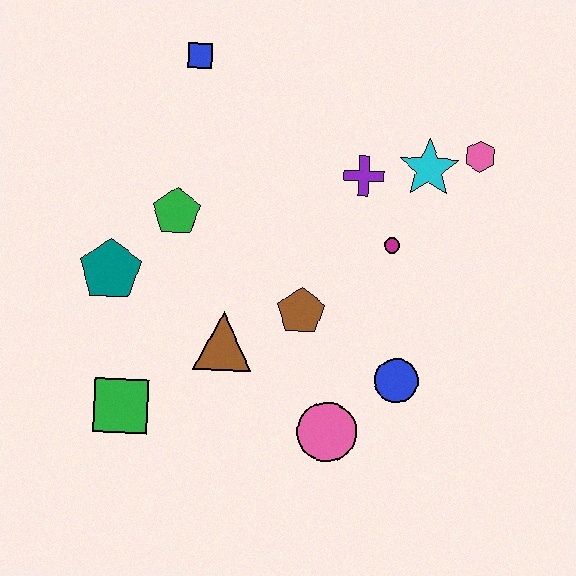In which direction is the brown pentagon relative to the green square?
The brown pentagon is to the right of the green square.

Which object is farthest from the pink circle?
The blue square is farthest from the pink circle.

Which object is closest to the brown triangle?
The brown pentagon is closest to the brown triangle.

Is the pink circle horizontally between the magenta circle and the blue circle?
No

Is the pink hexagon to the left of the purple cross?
No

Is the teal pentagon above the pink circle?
Yes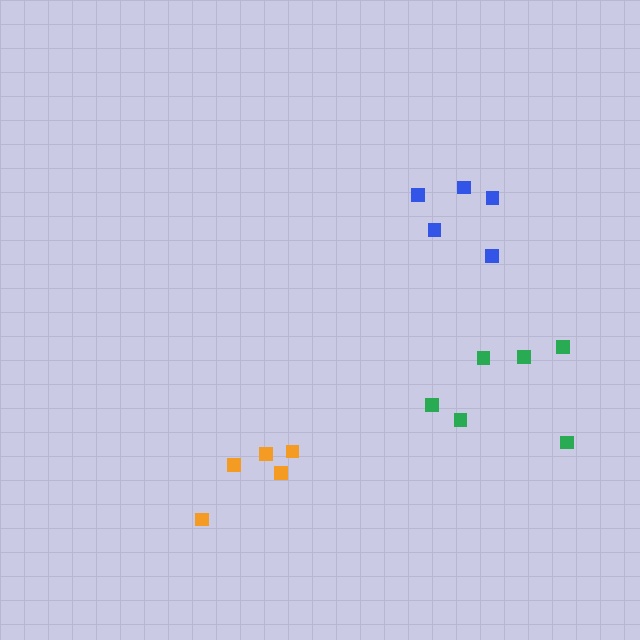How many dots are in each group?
Group 1: 6 dots, Group 2: 5 dots, Group 3: 5 dots (16 total).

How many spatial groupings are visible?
There are 3 spatial groupings.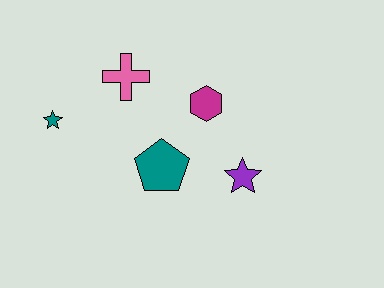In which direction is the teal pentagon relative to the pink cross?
The teal pentagon is below the pink cross.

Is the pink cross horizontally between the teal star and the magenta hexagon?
Yes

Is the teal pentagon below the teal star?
Yes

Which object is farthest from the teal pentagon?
The teal star is farthest from the teal pentagon.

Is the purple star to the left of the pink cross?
No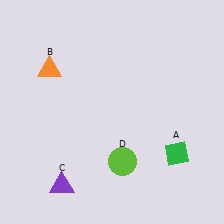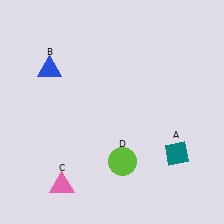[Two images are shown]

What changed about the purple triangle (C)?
In Image 1, C is purple. In Image 2, it changed to pink.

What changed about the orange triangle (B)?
In Image 1, B is orange. In Image 2, it changed to blue.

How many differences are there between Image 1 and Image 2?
There are 3 differences between the two images.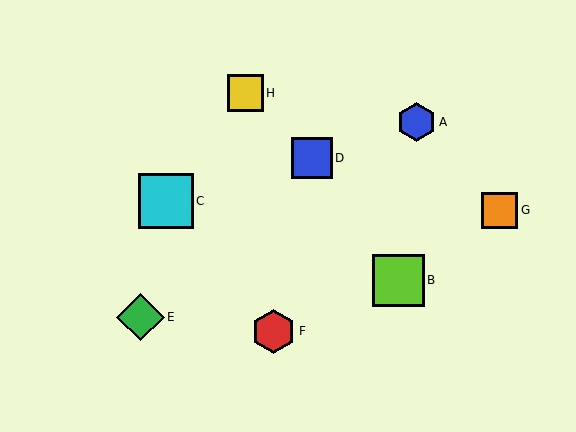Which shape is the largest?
The cyan square (labeled C) is the largest.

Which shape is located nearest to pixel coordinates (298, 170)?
The blue square (labeled D) at (312, 158) is nearest to that location.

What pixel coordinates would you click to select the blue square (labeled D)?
Click at (312, 158) to select the blue square D.